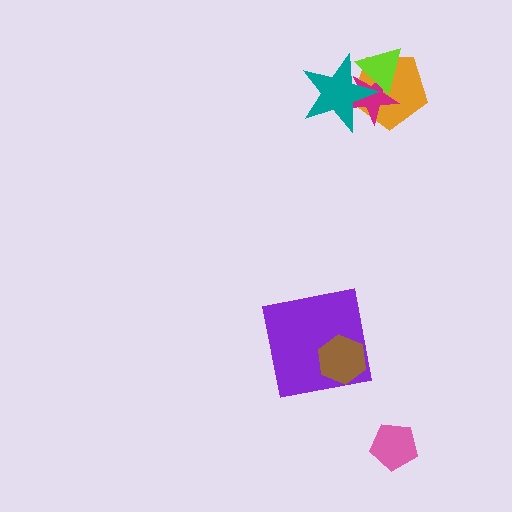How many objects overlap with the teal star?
3 objects overlap with the teal star.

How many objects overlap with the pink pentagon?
0 objects overlap with the pink pentagon.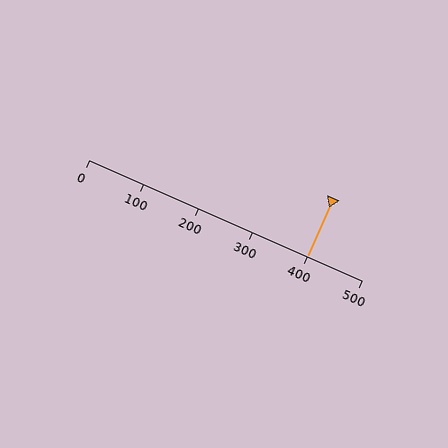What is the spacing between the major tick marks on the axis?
The major ticks are spaced 100 apart.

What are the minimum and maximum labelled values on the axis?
The axis runs from 0 to 500.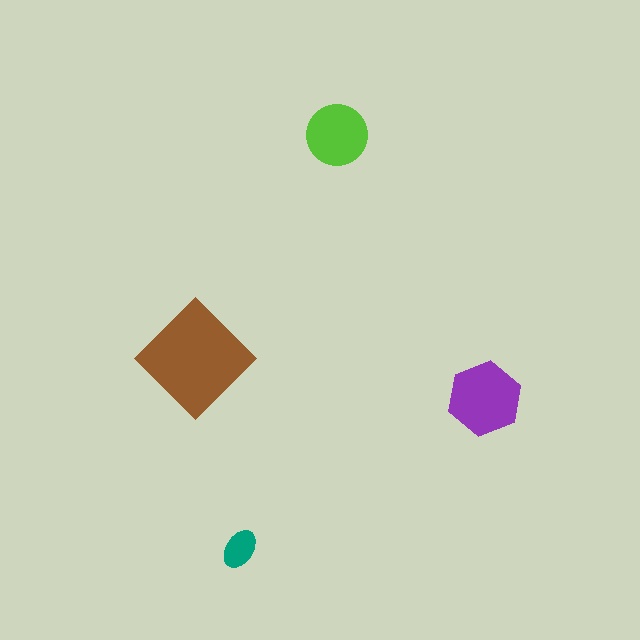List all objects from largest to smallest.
The brown diamond, the purple hexagon, the lime circle, the teal ellipse.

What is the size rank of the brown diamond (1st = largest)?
1st.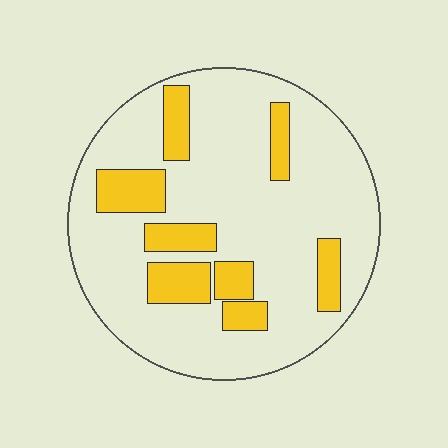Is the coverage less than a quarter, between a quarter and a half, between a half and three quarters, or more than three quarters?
Less than a quarter.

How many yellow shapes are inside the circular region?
8.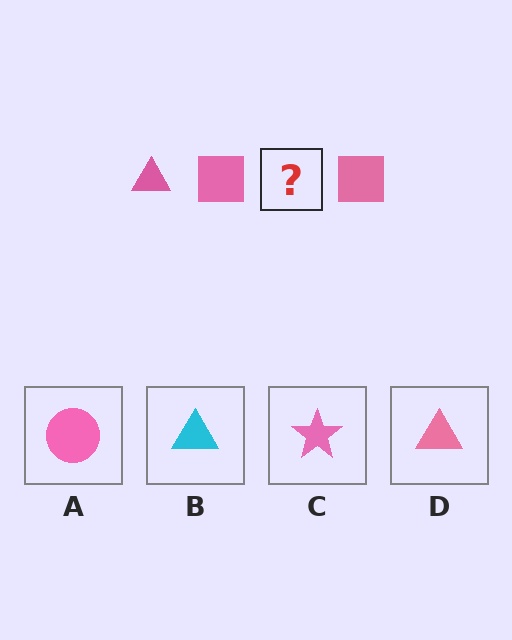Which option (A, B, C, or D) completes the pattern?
D.